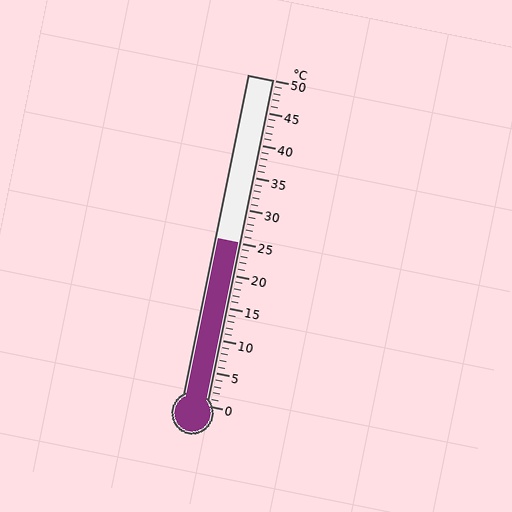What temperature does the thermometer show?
The thermometer shows approximately 25°C.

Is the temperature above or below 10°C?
The temperature is above 10°C.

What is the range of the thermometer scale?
The thermometer scale ranges from 0°C to 50°C.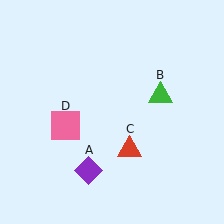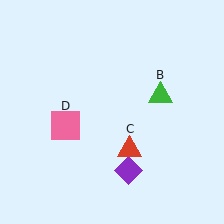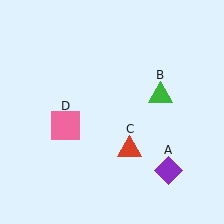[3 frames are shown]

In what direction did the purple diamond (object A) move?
The purple diamond (object A) moved right.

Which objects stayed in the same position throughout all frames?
Green triangle (object B) and red triangle (object C) and pink square (object D) remained stationary.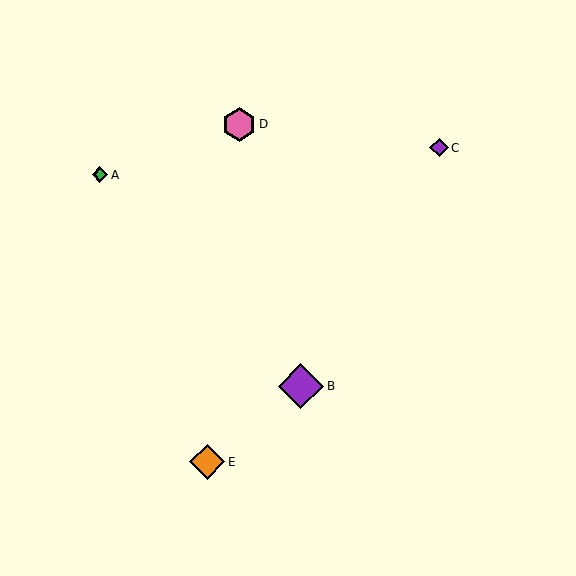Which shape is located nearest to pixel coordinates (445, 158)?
The purple diamond (labeled C) at (439, 148) is nearest to that location.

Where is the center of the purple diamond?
The center of the purple diamond is at (439, 148).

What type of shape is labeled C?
Shape C is a purple diamond.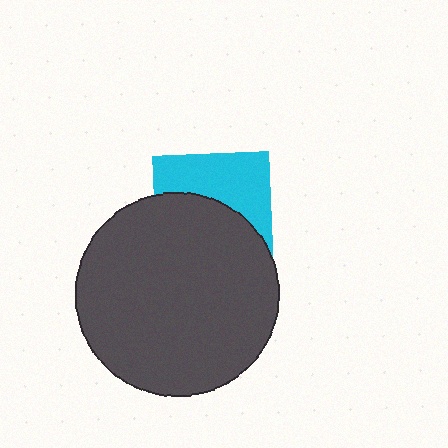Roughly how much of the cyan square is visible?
About half of it is visible (roughly 45%).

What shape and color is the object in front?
The object in front is a dark gray circle.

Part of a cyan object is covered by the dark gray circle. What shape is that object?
It is a square.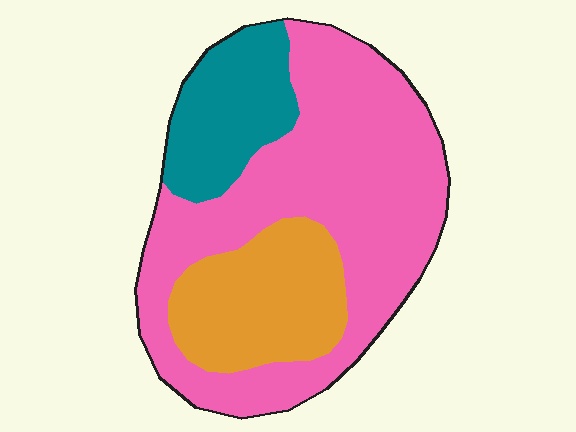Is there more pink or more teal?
Pink.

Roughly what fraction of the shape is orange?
Orange covers 22% of the shape.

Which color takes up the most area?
Pink, at roughly 60%.